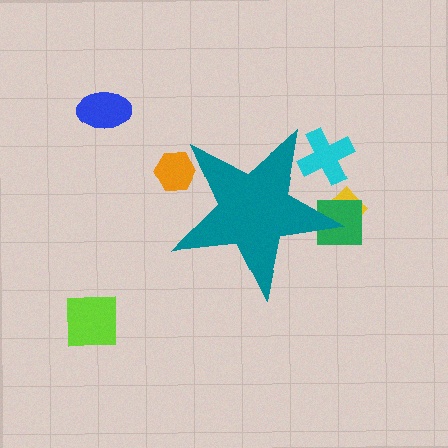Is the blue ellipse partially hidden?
No, the blue ellipse is fully visible.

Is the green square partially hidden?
Yes, the green square is partially hidden behind the teal star.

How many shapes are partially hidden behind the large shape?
4 shapes are partially hidden.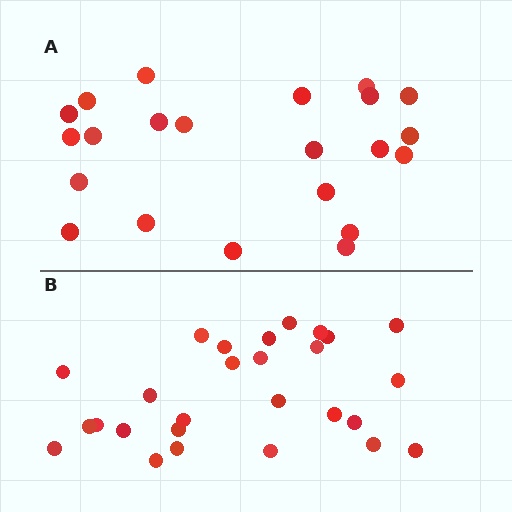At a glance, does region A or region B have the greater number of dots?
Region B (the bottom region) has more dots.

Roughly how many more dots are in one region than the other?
Region B has about 5 more dots than region A.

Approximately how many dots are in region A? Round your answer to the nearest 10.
About 20 dots. (The exact count is 22, which rounds to 20.)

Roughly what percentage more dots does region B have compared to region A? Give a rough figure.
About 25% more.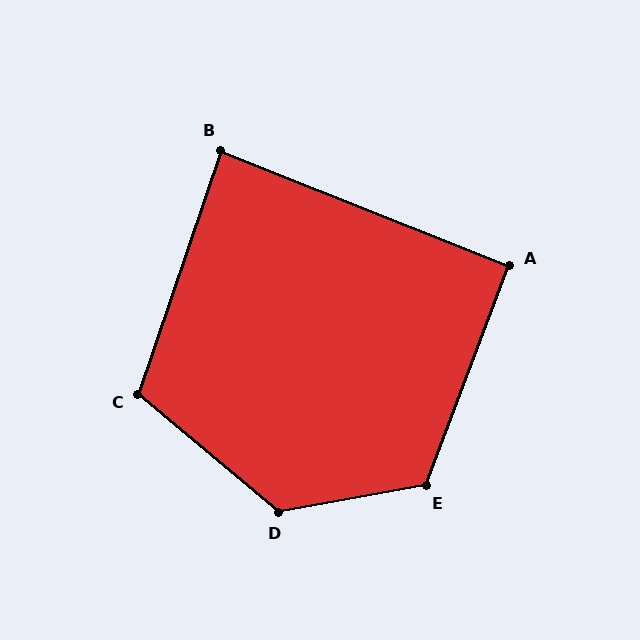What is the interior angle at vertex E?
Approximately 121 degrees (obtuse).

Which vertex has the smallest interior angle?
B, at approximately 87 degrees.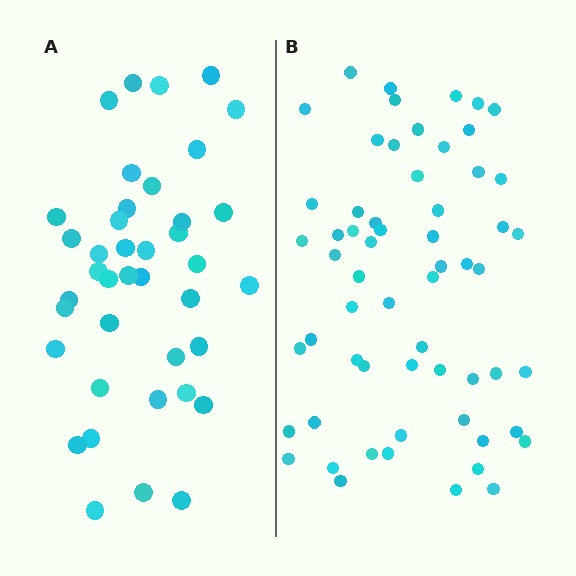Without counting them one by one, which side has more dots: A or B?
Region B (the right region) has more dots.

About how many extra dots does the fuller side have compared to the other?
Region B has approximately 20 more dots than region A.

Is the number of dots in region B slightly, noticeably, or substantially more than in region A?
Region B has substantially more. The ratio is roughly 1.5 to 1.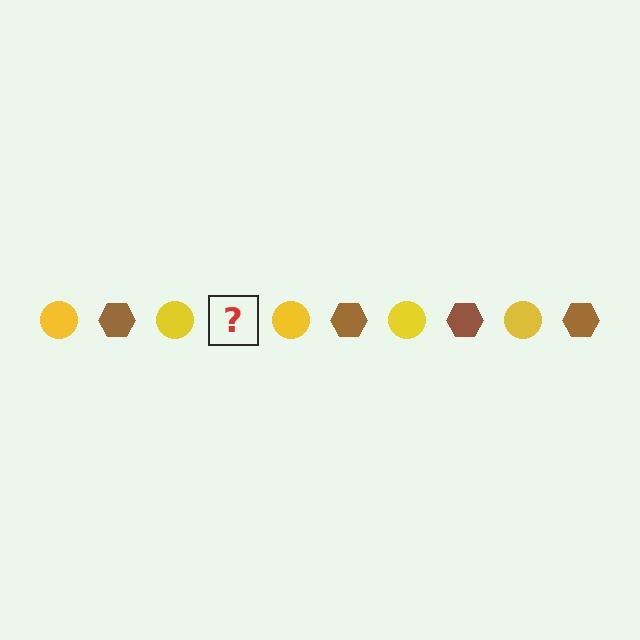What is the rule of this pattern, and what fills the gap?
The rule is that the pattern alternates between yellow circle and brown hexagon. The gap should be filled with a brown hexagon.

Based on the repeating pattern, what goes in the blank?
The blank should be a brown hexagon.